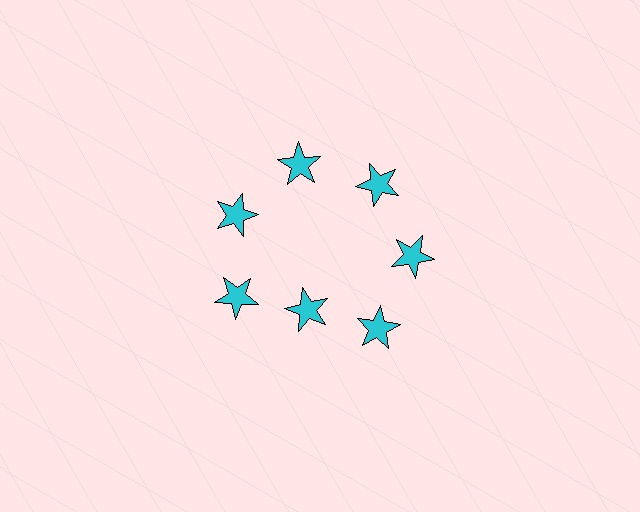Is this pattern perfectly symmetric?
No. The 7 cyan stars are arranged in a ring, but one element near the 6 o'clock position is pulled inward toward the center, breaking the 7-fold rotational symmetry.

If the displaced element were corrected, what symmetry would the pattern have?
It would have 7-fold rotational symmetry — the pattern would map onto itself every 51 degrees.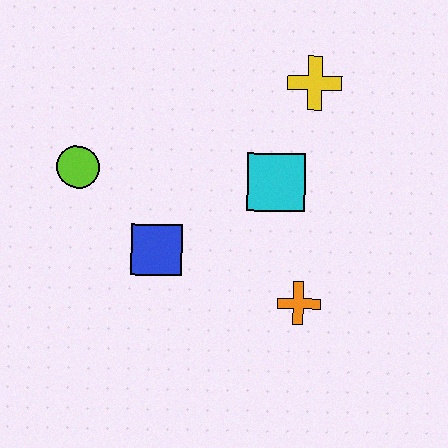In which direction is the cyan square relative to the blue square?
The cyan square is to the right of the blue square.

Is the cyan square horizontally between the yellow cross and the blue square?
Yes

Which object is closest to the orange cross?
The cyan square is closest to the orange cross.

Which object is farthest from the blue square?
The yellow cross is farthest from the blue square.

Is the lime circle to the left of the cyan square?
Yes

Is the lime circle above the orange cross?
Yes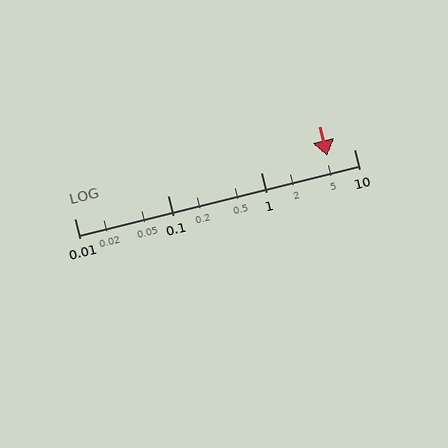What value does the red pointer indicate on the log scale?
The pointer indicates approximately 5.2.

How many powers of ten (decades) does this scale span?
The scale spans 3 decades, from 0.01 to 10.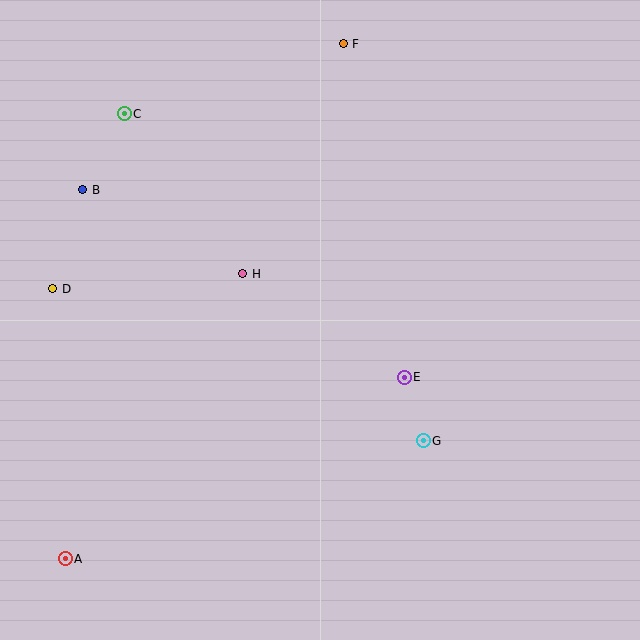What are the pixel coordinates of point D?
Point D is at (53, 289).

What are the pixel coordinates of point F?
Point F is at (343, 44).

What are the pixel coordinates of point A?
Point A is at (65, 559).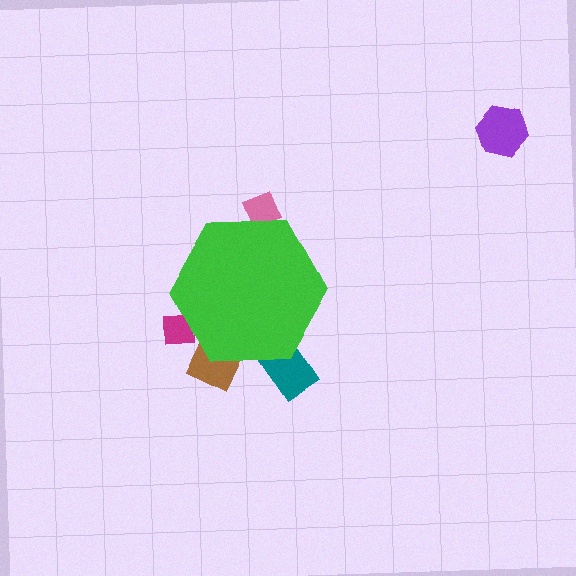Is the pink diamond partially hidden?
Yes, the pink diamond is partially hidden behind the green hexagon.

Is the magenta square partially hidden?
Yes, the magenta square is partially hidden behind the green hexagon.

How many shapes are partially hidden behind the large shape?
4 shapes are partially hidden.